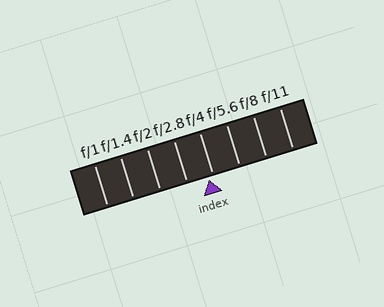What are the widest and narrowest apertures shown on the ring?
The widest aperture shown is f/1 and the narrowest is f/11.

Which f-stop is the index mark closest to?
The index mark is closest to f/4.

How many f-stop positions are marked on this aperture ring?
There are 8 f-stop positions marked.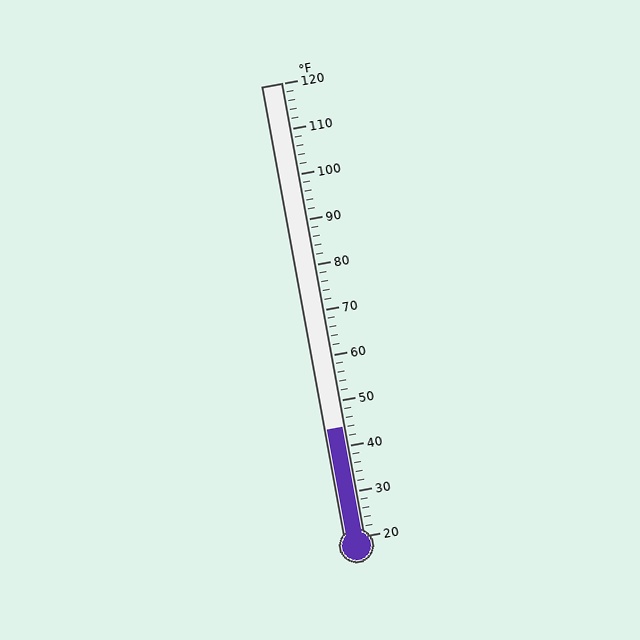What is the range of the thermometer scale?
The thermometer scale ranges from 20°F to 120°F.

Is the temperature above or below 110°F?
The temperature is below 110°F.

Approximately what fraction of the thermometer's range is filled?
The thermometer is filled to approximately 25% of its range.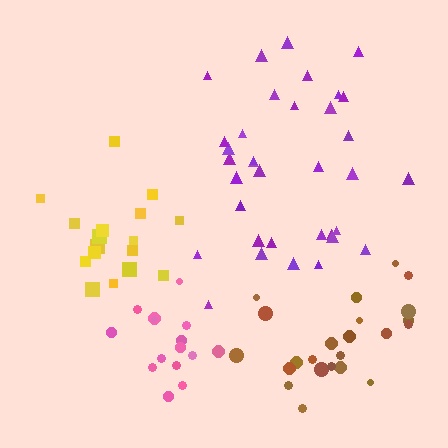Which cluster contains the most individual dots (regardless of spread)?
Purple (35).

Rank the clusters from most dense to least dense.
pink, yellow, purple, brown.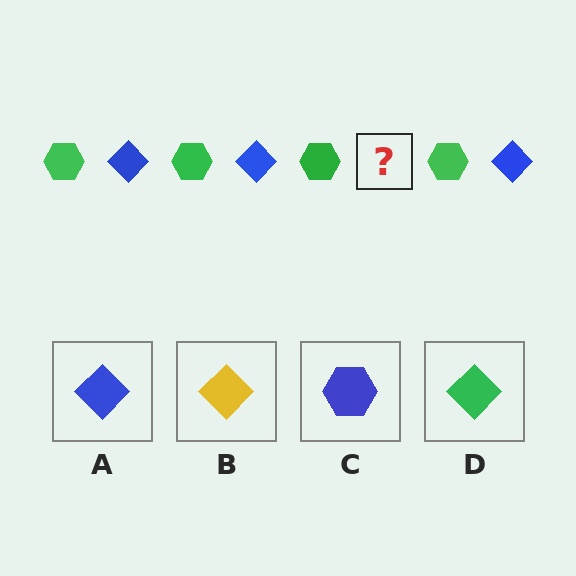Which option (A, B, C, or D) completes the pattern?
A.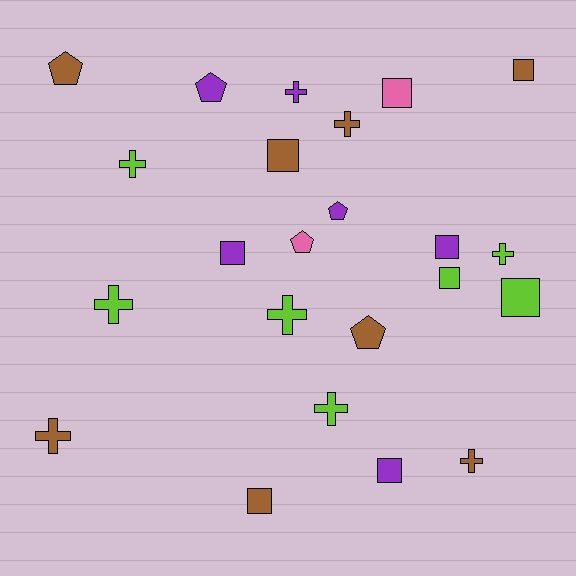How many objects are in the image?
There are 23 objects.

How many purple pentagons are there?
There are 2 purple pentagons.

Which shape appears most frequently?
Square, with 9 objects.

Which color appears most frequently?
Brown, with 8 objects.